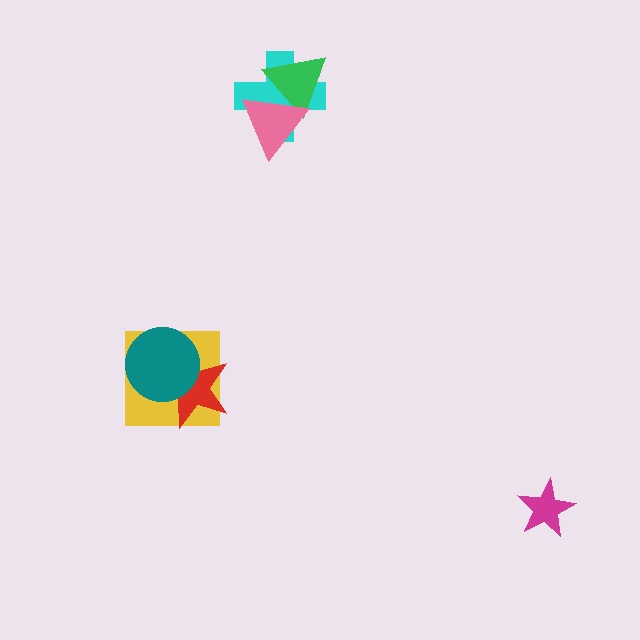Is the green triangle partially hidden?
Yes, it is partially covered by another shape.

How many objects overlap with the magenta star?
0 objects overlap with the magenta star.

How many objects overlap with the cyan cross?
2 objects overlap with the cyan cross.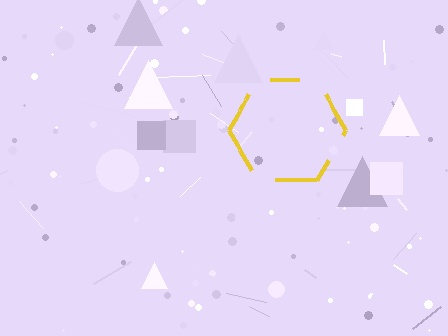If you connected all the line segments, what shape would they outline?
They would outline a hexagon.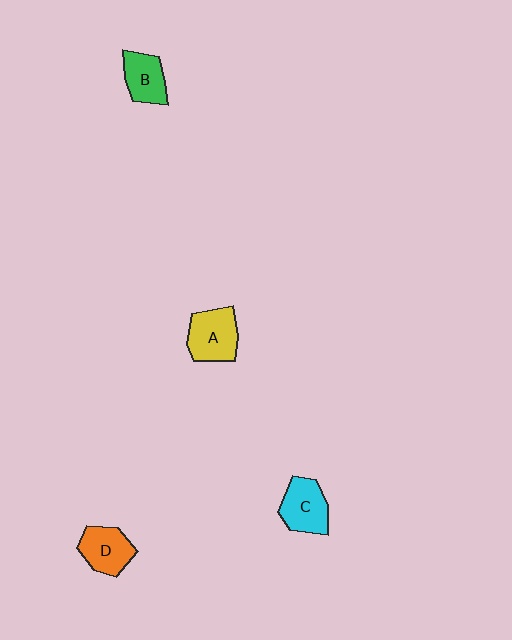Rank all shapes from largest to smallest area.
From largest to smallest: A (yellow), C (cyan), D (orange), B (green).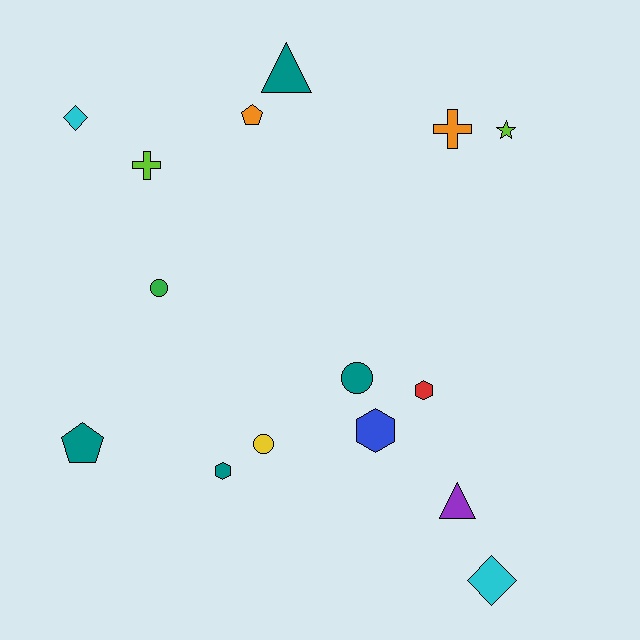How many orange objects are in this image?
There are 2 orange objects.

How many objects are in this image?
There are 15 objects.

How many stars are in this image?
There is 1 star.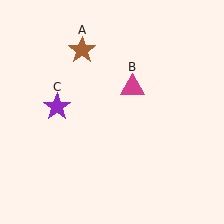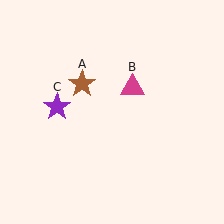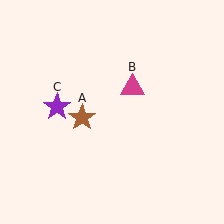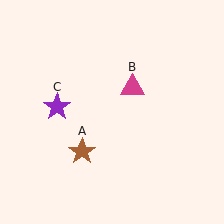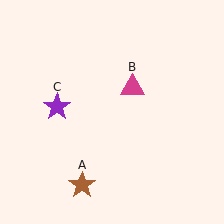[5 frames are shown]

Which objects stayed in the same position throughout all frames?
Magenta triangle (object B) and purple star (object C) remained stationary.